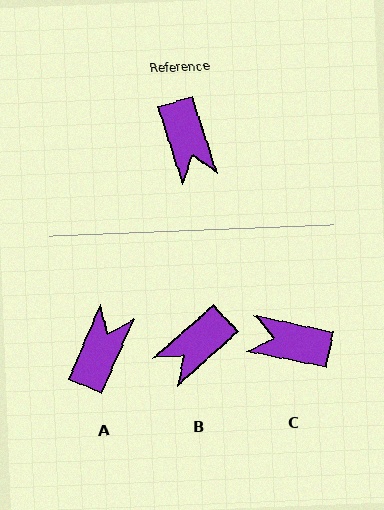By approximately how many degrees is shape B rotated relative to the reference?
Approximately 66 degrees clockwise.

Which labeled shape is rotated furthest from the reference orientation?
A, about 139 degrees away.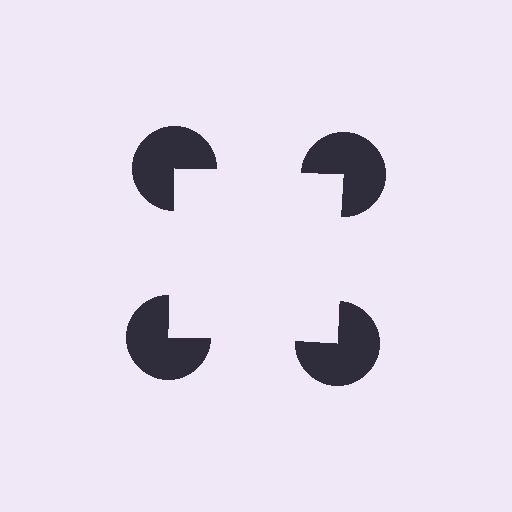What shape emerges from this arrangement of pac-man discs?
An illusory square — its edges are inferred from the aligned wedge cuts in the pac-man discs, not physically drawn.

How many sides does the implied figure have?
4 sides.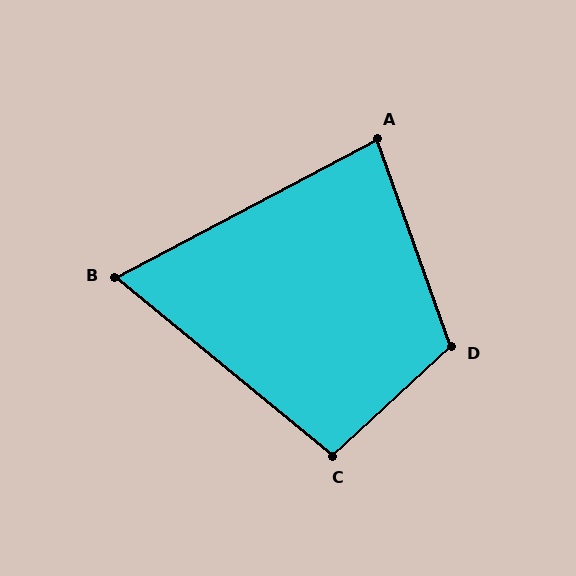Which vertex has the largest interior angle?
D, at approximately 113 degrees.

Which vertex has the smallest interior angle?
B, at approximately 67 degrees.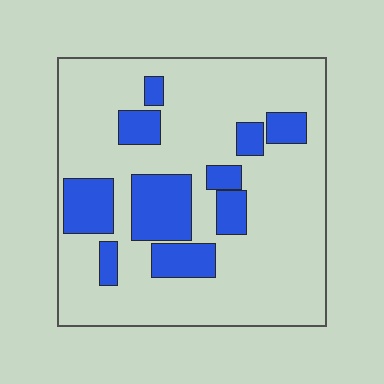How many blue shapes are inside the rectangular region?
10.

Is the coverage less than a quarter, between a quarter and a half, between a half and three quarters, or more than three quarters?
Less than a quarter.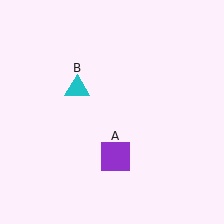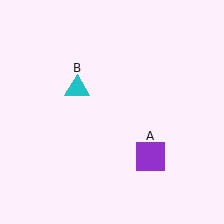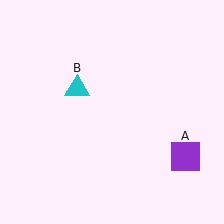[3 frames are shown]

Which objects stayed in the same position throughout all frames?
Cyan triangle (object B) remained stationary.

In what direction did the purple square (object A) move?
The purple square (object A) moved right.